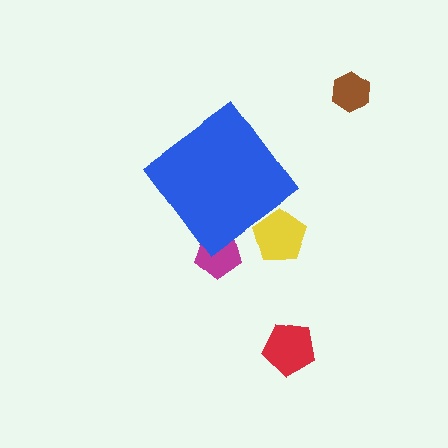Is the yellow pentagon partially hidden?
Yes, the yellow pentagon is partially hidden behind the blue diamond.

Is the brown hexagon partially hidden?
No, the brown hexagon is fully visible.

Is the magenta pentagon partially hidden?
Yes, the magenta pentagon is partially hidden behind the blue diamond.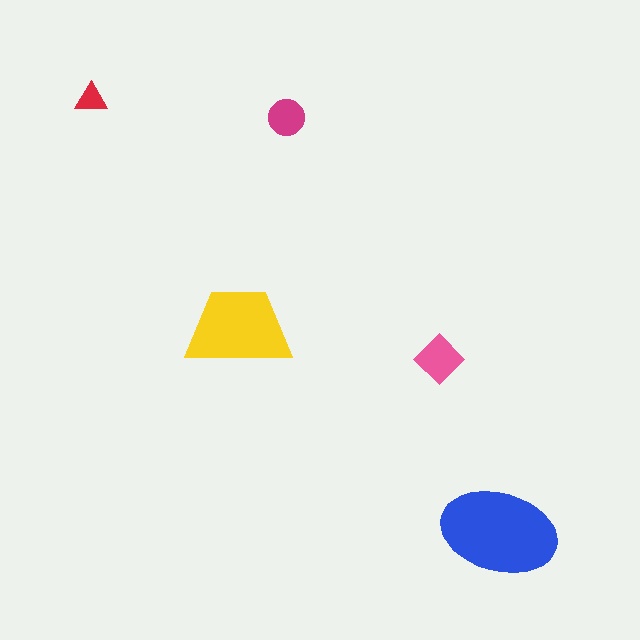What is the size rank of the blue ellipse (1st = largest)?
1st.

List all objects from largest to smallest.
The blue ellipse, the yellow trapezoid, the pink diamond, the magenta circle, the red triangle.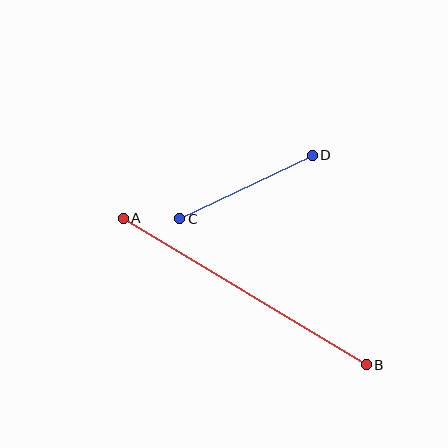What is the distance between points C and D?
The distance is approximately 147 pixels.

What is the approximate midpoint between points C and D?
The midpoint is at approximately (246, 187) pixels.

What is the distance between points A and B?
The distance is approximately 284 pixels.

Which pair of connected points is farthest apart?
Points A and B are farthest apart.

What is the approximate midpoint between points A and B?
The midpoint is at approximately (245, 292) pixels.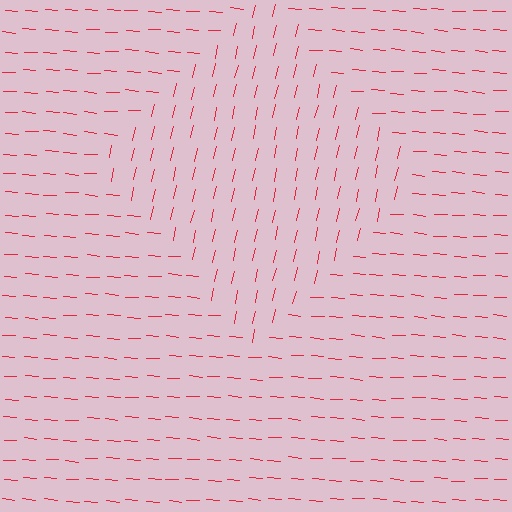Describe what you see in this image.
The image is filled with small red line segments. A diamond region in the image has lines oriented differently from the surrounding lines, creating a visible texture boundary.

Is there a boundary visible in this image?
Yes, there is a texture boundary formed by a change in line orientation.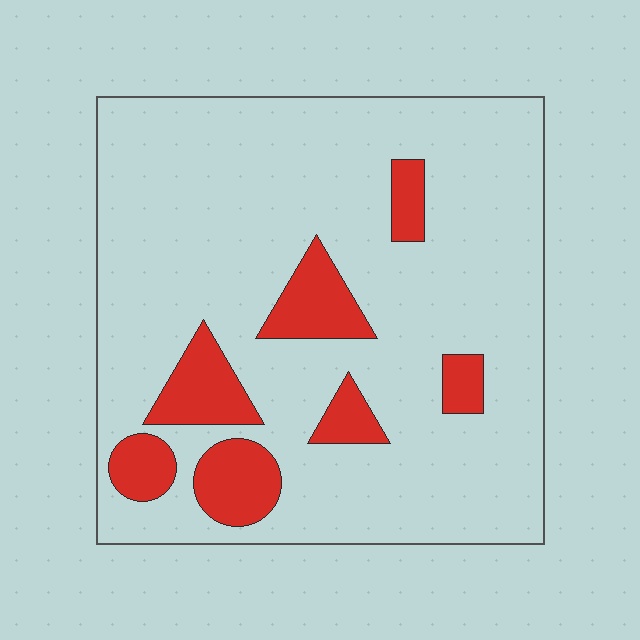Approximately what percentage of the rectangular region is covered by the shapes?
Approximately 15%.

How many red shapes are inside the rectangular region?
7.